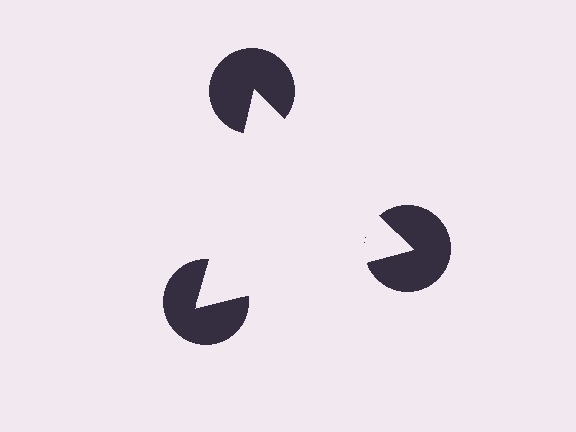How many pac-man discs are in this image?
There are 3 — one at each vertex of the illusory triangle.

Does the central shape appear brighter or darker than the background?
It typically appears slightly brighter than the background, even though no actual brightness change is drawn.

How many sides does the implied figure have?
3 sides.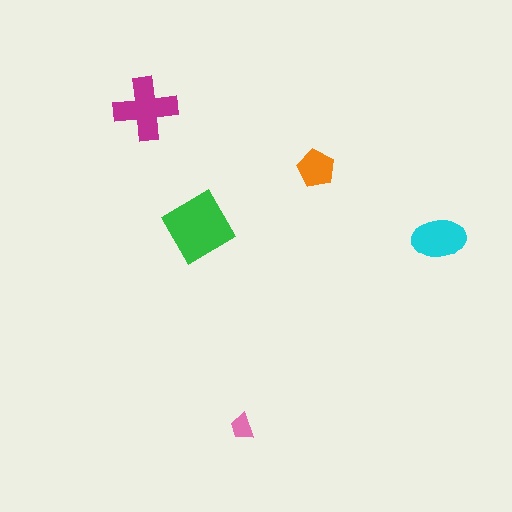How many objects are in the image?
There are 5 objects in the image.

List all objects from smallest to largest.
The pink trapezoid, the orange pentagon, the cyan ellipse, the magenta cross, the green diamond.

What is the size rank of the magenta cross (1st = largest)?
2nd.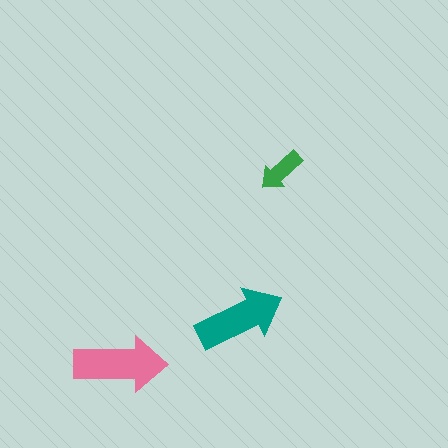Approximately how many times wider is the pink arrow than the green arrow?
About 2 times wider.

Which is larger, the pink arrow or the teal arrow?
The pink one.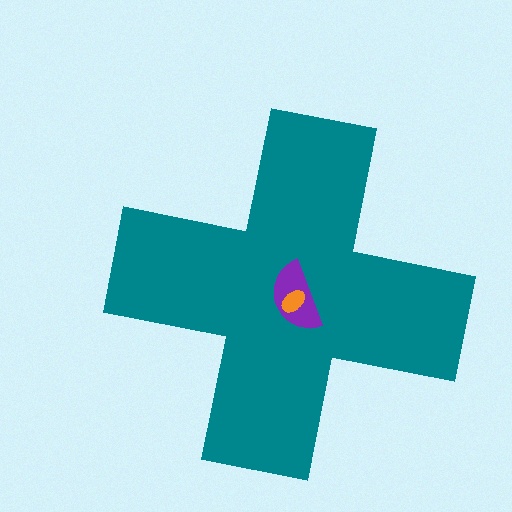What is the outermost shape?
The teal cross.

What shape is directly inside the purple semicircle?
The orange ellipse.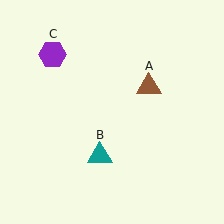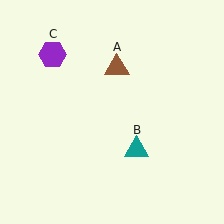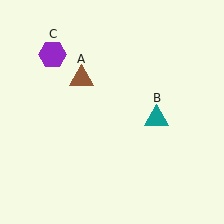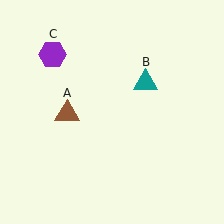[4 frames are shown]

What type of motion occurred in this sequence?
The brown triangle (object A), teal triangle (object B) rotated counterclockwise around the center of the scene.